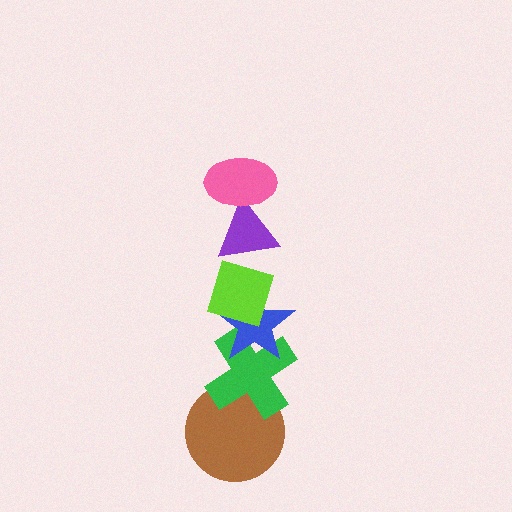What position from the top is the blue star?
The blue star is 4th from the top.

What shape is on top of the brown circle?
The green cross is on top of the brown circle.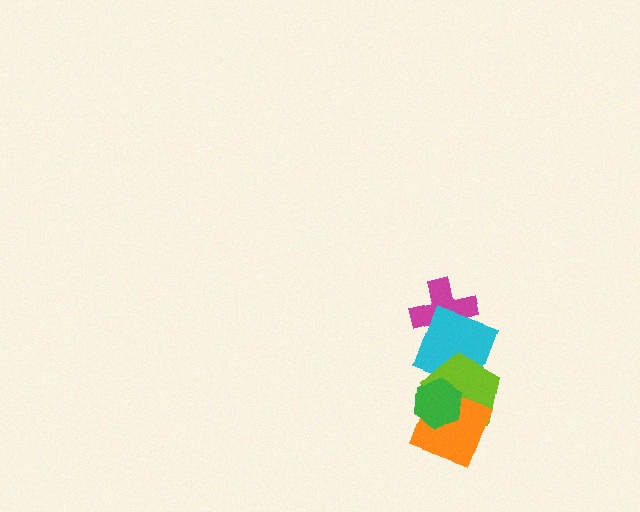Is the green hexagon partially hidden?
No, no other shape covers it.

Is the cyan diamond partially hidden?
Yes, it is partially covered by another shape.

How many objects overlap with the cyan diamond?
4 objects overlap with the cyan diamond.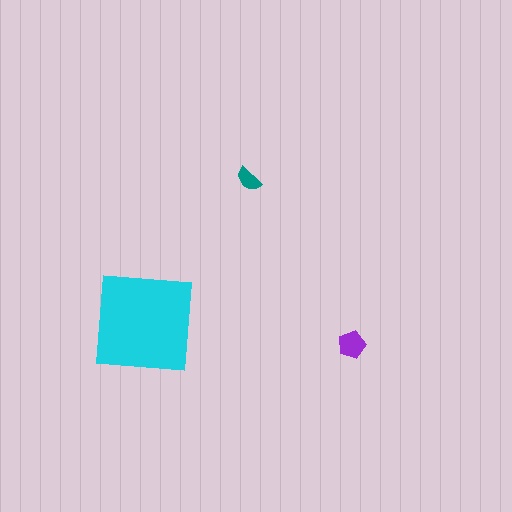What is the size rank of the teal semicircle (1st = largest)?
3rd.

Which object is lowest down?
The purple pentagon is bottommost.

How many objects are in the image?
There are 3 objects in the image.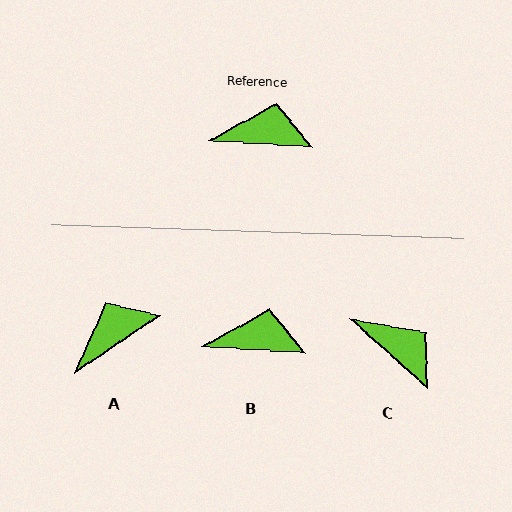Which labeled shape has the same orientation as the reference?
B.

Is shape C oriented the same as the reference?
No, it is off by about 39 degrees.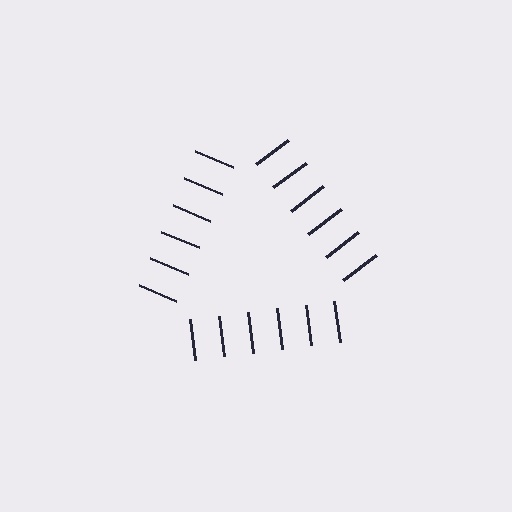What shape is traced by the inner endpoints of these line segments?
An illusory triangle — the line segments terminate on its edges but no continuous stroke is drawn.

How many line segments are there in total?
18 — 6 along each of the 3 edges.